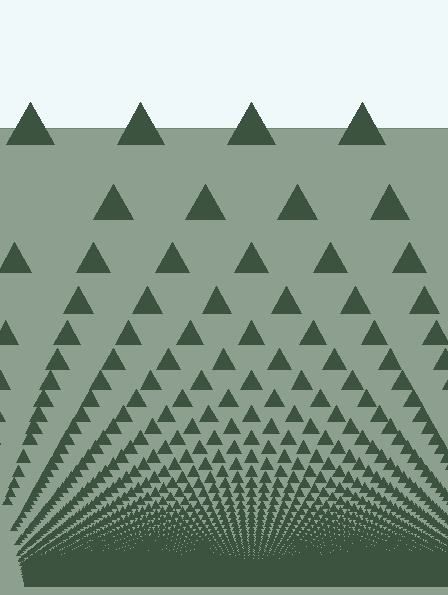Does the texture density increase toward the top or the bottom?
Density increases toward the bottom.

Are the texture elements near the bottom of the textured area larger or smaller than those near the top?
Smaller. The gradient is inverted — elements near the bottom are smaller and denser.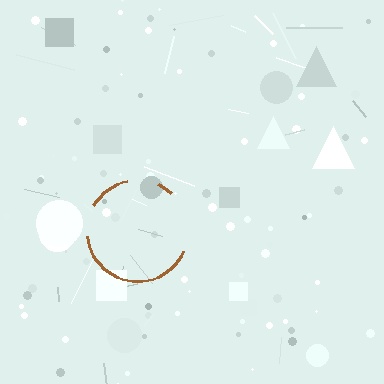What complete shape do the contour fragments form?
The contour fragments form a circle.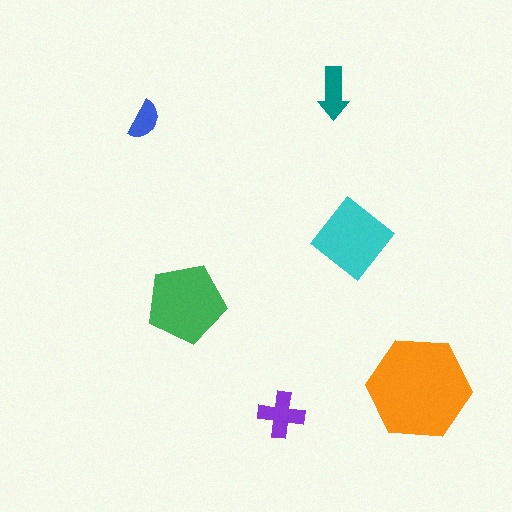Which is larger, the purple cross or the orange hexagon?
The orange hexagon.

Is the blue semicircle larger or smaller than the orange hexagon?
Smaller.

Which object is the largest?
The orange hexagon.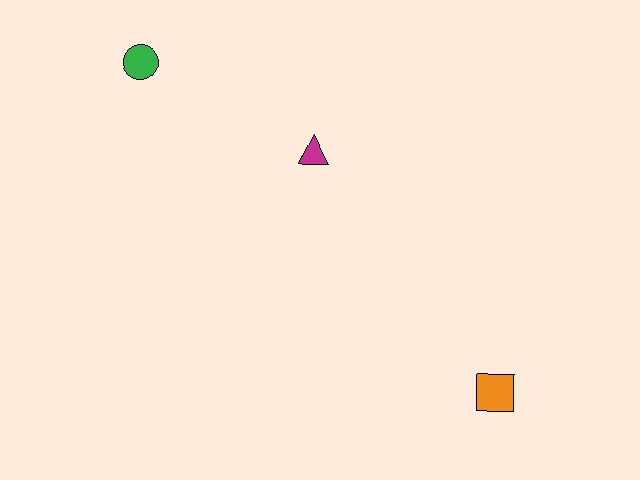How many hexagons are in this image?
There are no hexagons.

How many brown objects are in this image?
There are no brown objects.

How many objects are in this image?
There are 3 objects.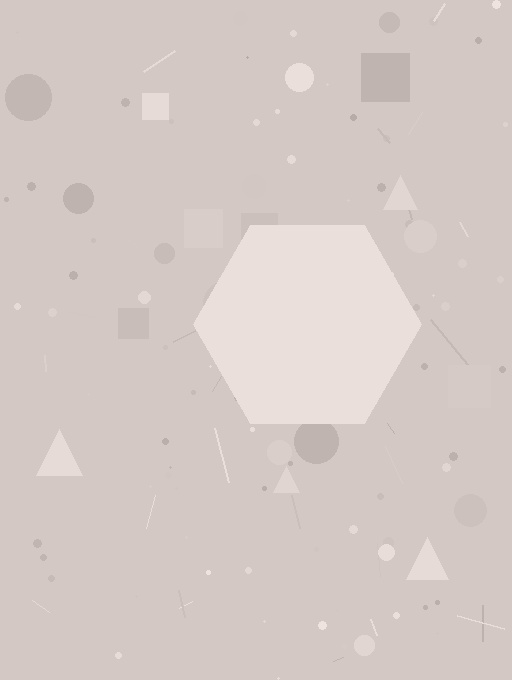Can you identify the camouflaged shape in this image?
The camouflaged shape is a hexagon.